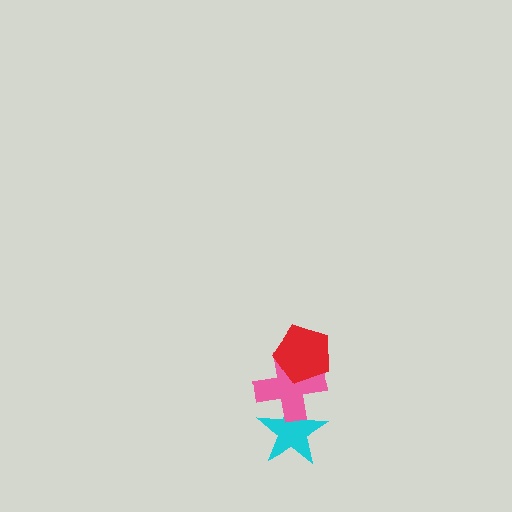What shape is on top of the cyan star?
The pink cross is on top of the cyan star.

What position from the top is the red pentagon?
The red pentagon is 1st from the top.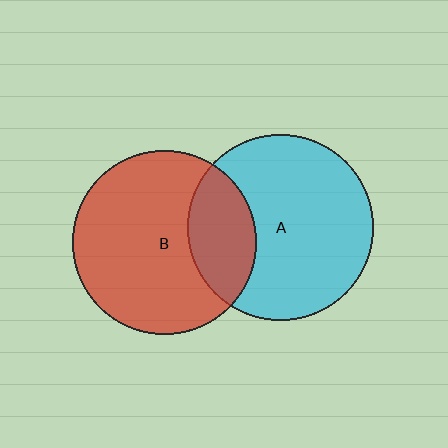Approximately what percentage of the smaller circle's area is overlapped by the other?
Approximately 25%.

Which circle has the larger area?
Circle A (cyan).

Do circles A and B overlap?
Yes.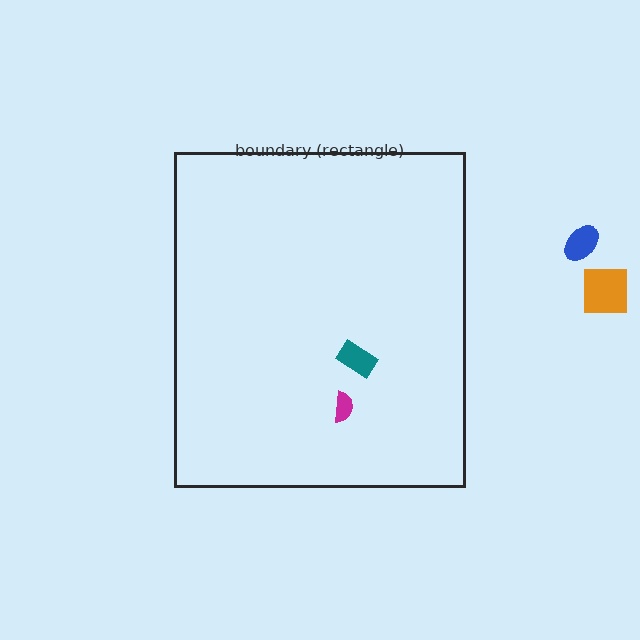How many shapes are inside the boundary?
2 inside, 2 outside.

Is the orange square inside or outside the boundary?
Outside.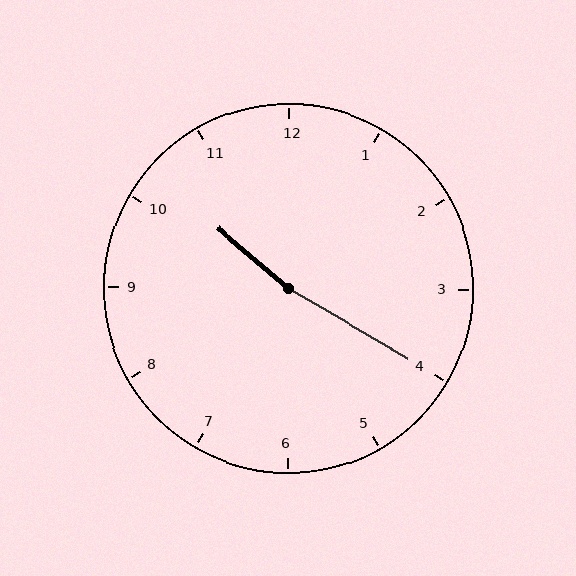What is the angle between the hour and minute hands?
Approximately 170 degrees.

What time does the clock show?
10:20.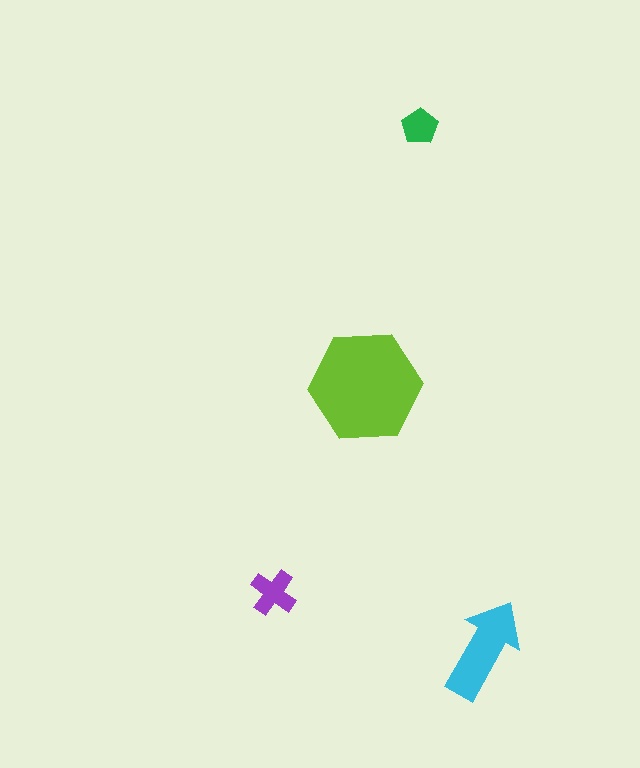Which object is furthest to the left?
The purple cross is leftmost.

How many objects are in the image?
There are 4 objects in the image.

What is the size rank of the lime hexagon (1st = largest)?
1st.